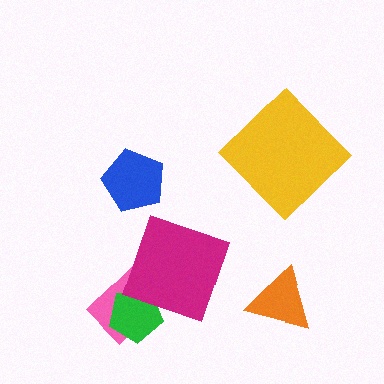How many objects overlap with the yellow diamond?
0 objects overlap with the yellow diamond.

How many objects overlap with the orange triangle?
0 objects overlap with the orange triangle.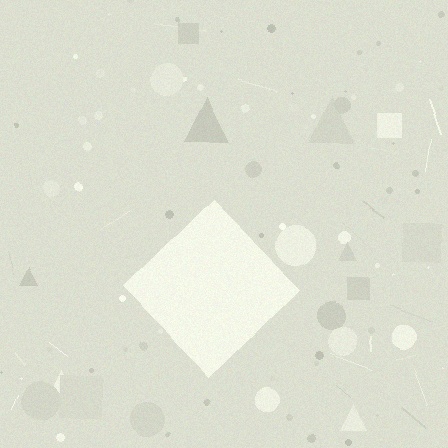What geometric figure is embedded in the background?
A diamond is embedded in the background.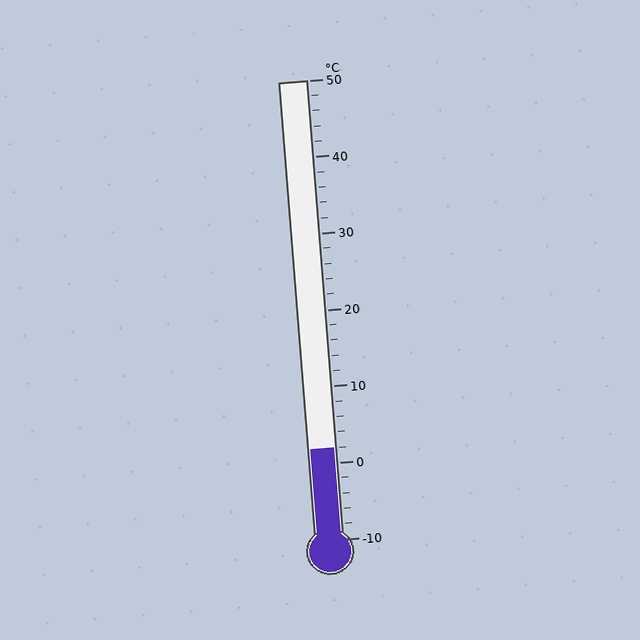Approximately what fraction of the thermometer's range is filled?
The thermometer is filled to approximately 20% of its range.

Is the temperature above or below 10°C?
The temperature is below 10°C.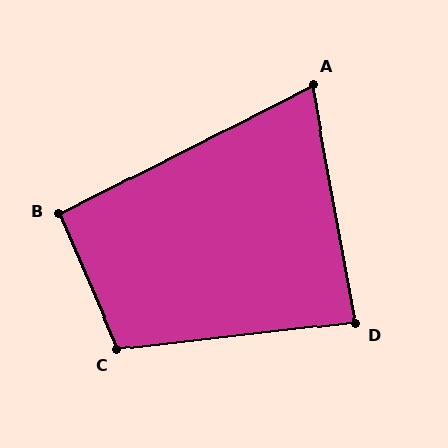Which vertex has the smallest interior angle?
A, at approximately 73 degrees.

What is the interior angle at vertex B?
Approximately 94 degrees (approximately right).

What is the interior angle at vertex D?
Approximately 86 degrees (approximately right).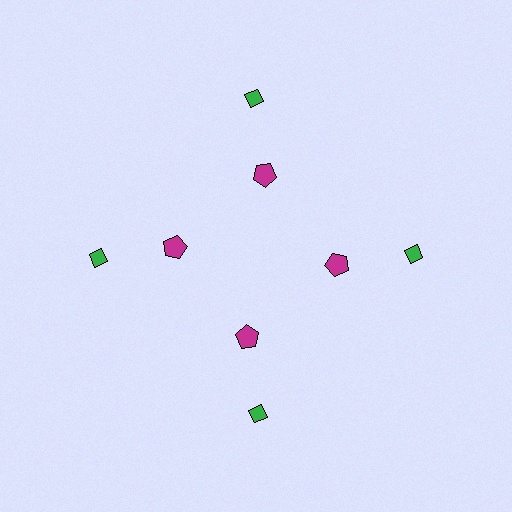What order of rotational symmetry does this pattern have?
This pattern has 4-fold rotational symmetry.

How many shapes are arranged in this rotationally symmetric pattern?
There are 8 shapes, arranged in 4 groups of 2.